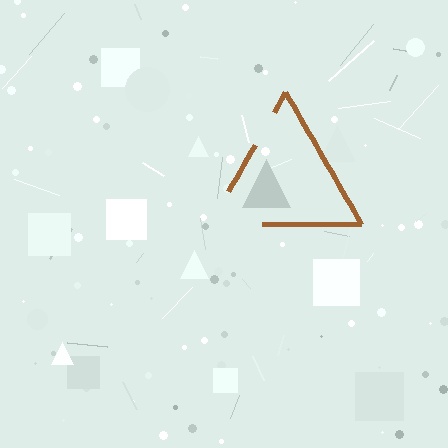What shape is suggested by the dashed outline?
The dashed outline suggests a triangle.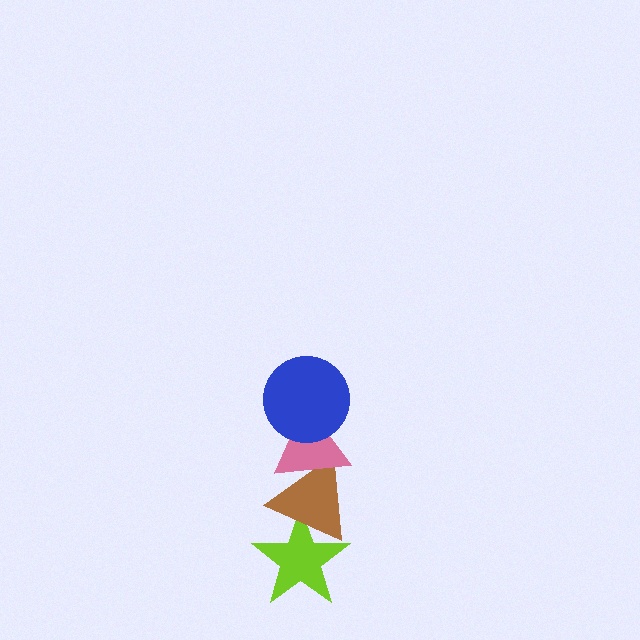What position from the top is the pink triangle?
The pink triangle is 2nd from the top.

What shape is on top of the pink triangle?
The blue circle is on top of the pink triangle.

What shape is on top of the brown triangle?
The pink triangle is on top of the brown triangle.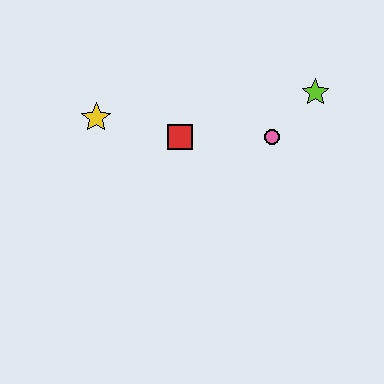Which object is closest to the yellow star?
The red square is closest to the yellow star.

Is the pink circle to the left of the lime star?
Yes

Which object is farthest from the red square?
The lime star is farthest from the red square.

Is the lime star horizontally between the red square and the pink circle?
No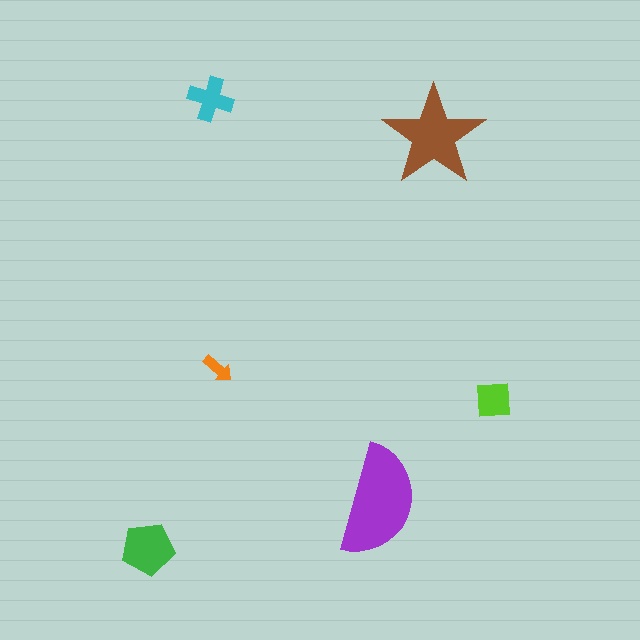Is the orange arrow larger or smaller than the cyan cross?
Smaller.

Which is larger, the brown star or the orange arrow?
The brown star.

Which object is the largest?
The purple semicircle.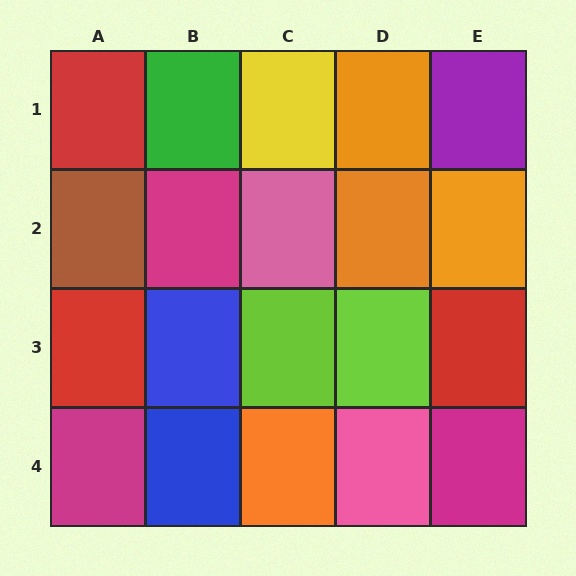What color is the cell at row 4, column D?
Pink.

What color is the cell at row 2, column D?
Orange.